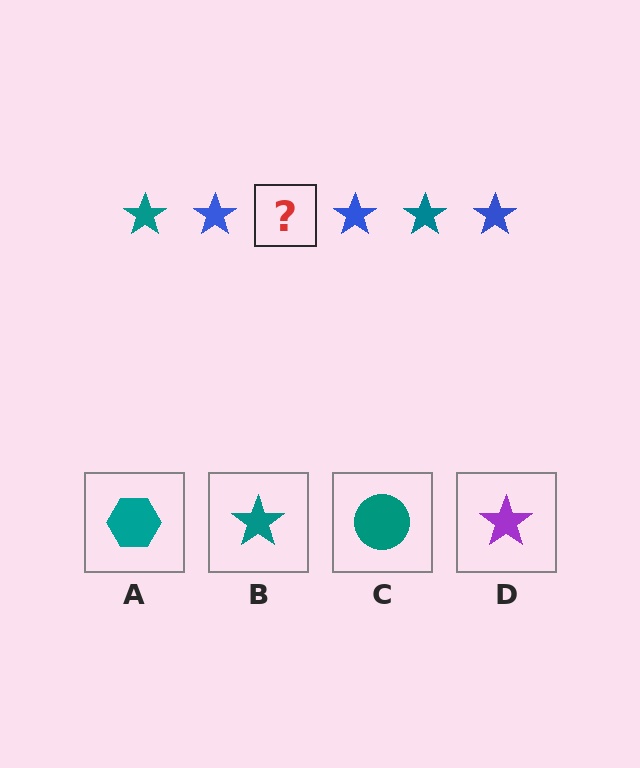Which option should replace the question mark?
Option B.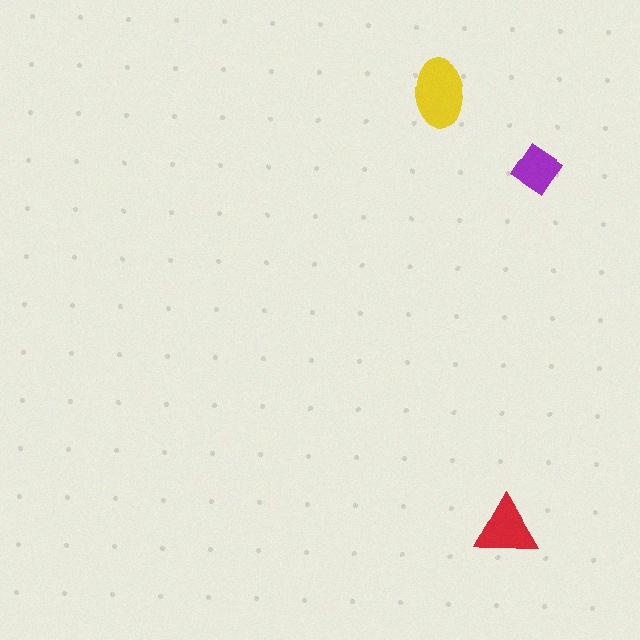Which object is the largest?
The yellow ellipse.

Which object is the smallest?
The purple diamond.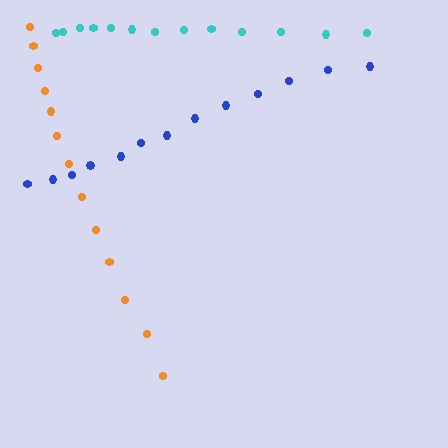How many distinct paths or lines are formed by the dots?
There are 3 distinct paths.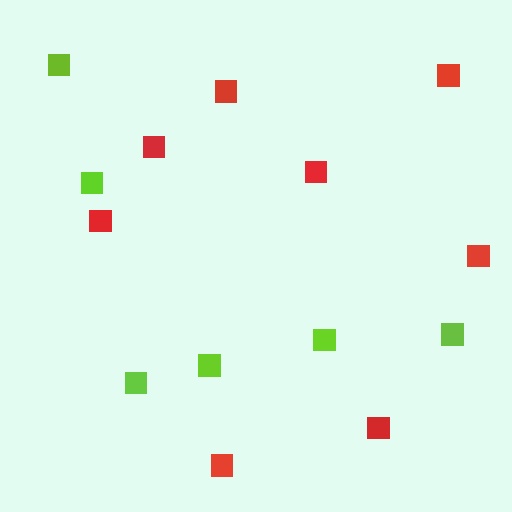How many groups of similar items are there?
There are 2 groups: one group of red squares (8) and one group of lime squares (6).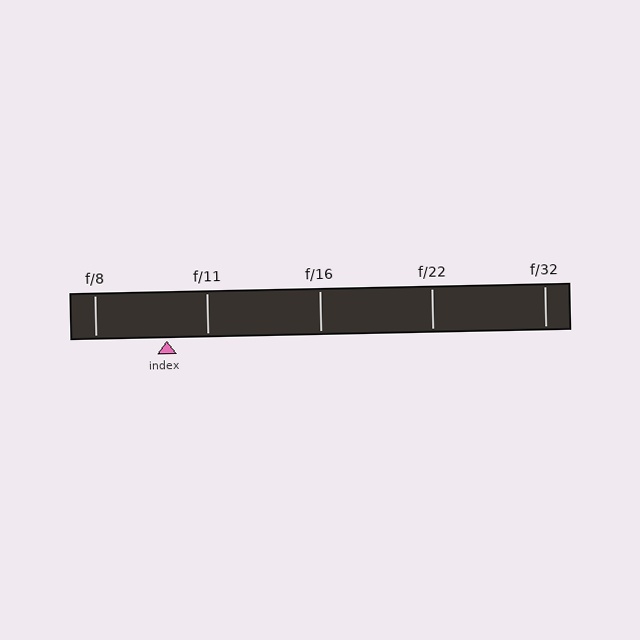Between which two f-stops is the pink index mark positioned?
The index mark is between f/8 and f/11.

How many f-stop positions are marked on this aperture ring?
There are 5 f-stop positions marked.